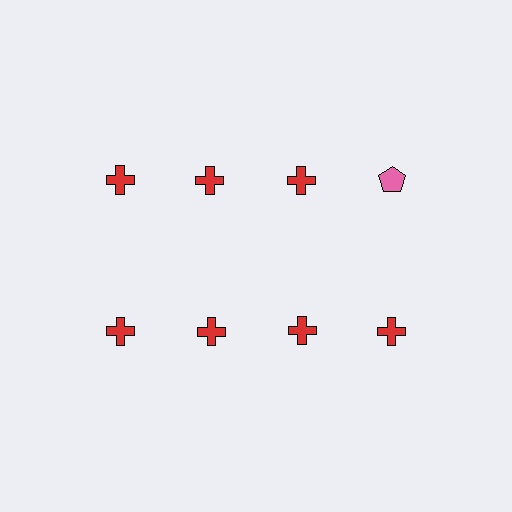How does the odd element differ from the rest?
It differs in both color (pink instead of red) and shape (pentagon instead of cross).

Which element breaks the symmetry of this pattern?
The pink pentagon in the top row, second from right column breaks the symmetry. All other shapes are red crosses.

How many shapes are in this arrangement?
There are 8 shapes arranged in a grid pattern.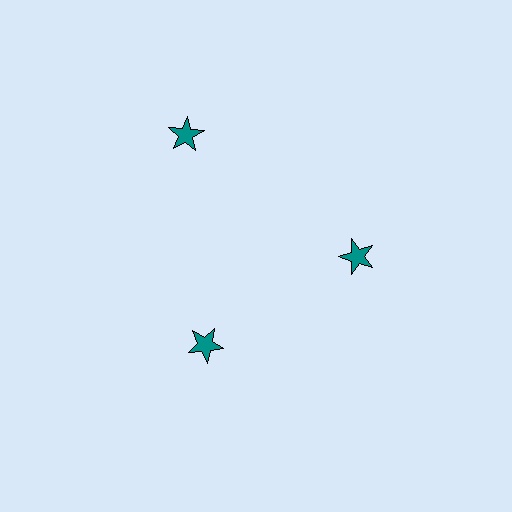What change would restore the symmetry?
The symmetry would be restored by moving it inward, back onto the ring so that all 3 stars sit at equal angles and equal distance from the center.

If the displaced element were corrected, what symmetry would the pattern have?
It would have 3-fold rotational symmetry — the pattern would map onto itself every 120 degrees.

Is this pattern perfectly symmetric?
No. The 3 teal stars are arranged in a ring, but one element near the 11 o'clock position is pushed outward from the center, breaking the 3-fold rotational symmetry.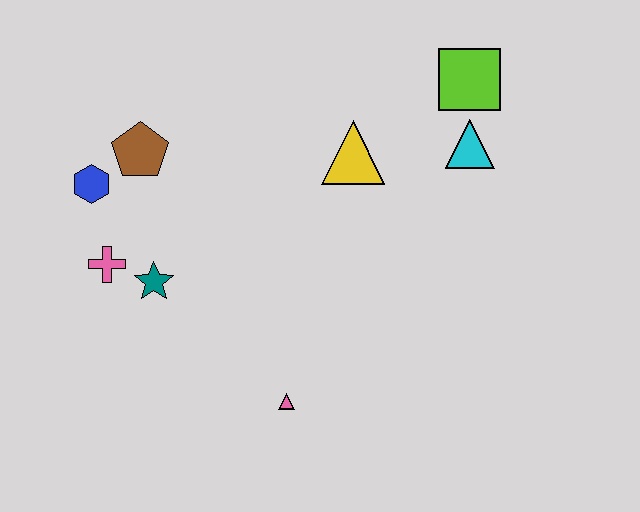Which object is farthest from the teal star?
The lime square is farthest from the teal star.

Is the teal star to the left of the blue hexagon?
No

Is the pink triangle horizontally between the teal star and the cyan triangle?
Yes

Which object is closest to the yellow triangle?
The cyan triangle is closest to the yellow triangle.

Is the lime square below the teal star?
No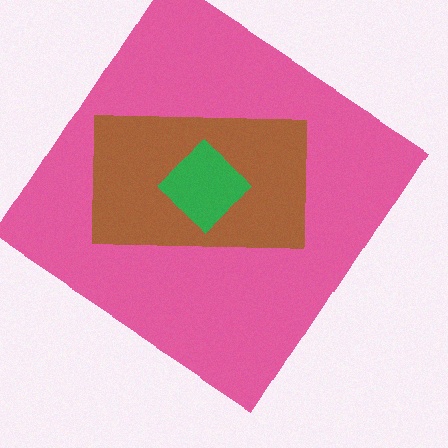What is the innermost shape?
The green diamond.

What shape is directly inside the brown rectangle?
The green diamond.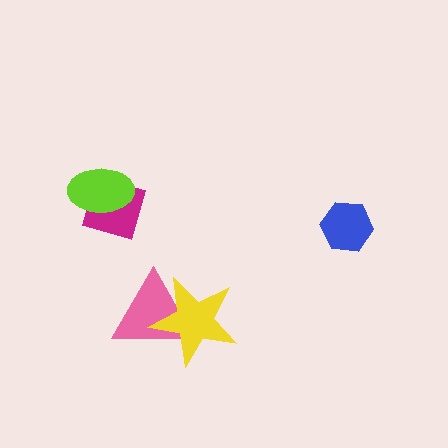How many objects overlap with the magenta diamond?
1 object overlaps with the magenta diamond.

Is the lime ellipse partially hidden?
No, no other shape covers it.